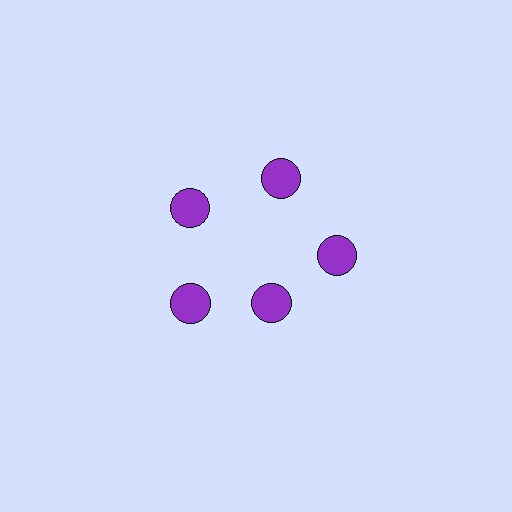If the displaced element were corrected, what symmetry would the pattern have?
It would have 5-fold rotational symmetry — the pattern would map onto itself every 72 degrees.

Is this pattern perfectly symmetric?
No. The 5 purple circles are arranged in a ring, but one element near the 5 o'clock position is pulled inward toward the center, breaking the 5-fold rotational symmetry.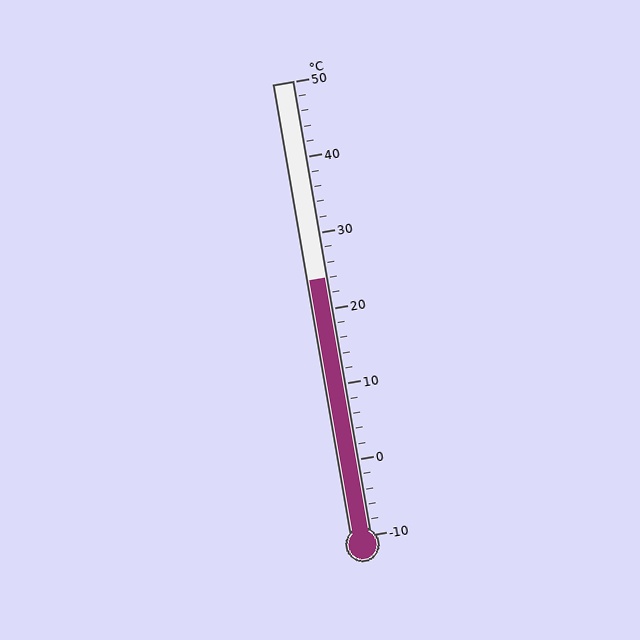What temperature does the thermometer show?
The thermometer shows approximately 24°C.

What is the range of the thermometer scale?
The thermometer scale ranges from -10°C to 50°C.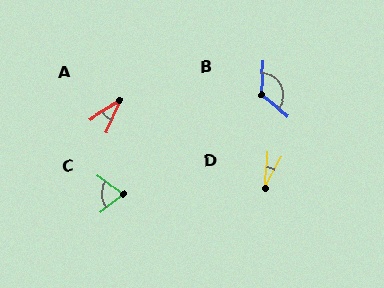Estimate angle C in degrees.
Approximately 75 degrees.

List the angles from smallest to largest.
D (21°), A (34°), C (75°), B (126°).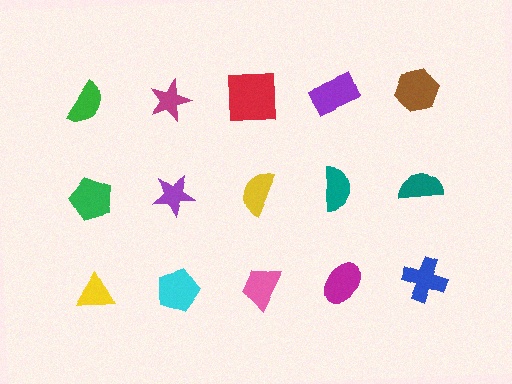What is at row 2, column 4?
A teal semicircle.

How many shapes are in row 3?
5 shapes.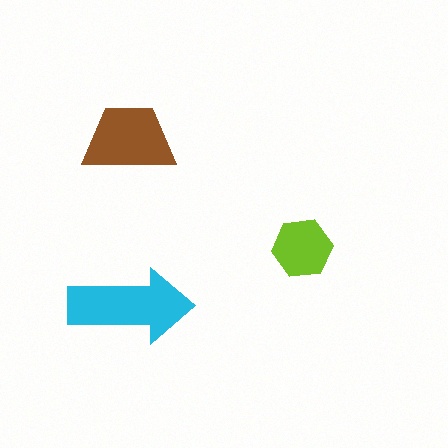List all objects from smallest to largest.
The lime hexagon, the brown trapezoid, the cyan arrow.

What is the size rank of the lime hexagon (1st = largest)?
3rd.